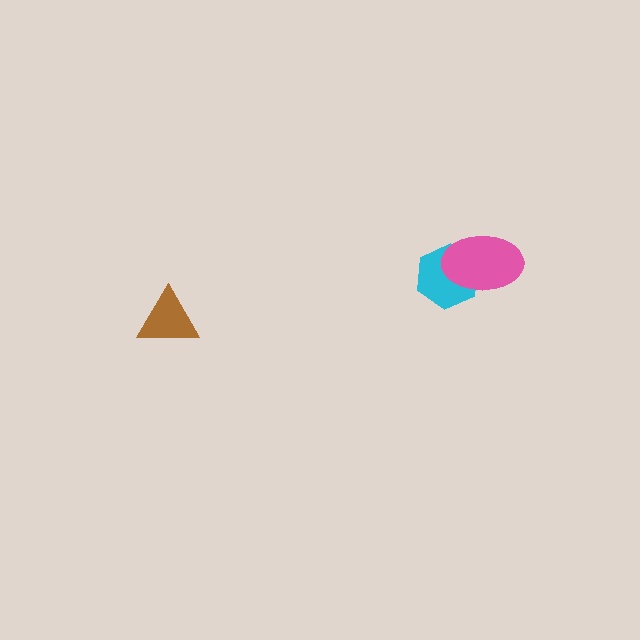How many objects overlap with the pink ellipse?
1 object overlaps with the pink ellipse.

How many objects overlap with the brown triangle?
0 objects overlap with the brown triangle.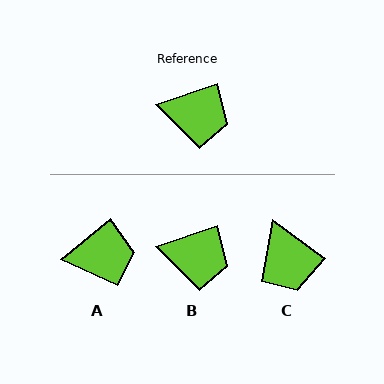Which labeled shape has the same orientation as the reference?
B.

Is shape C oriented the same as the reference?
No, it is off by about 55 degrees.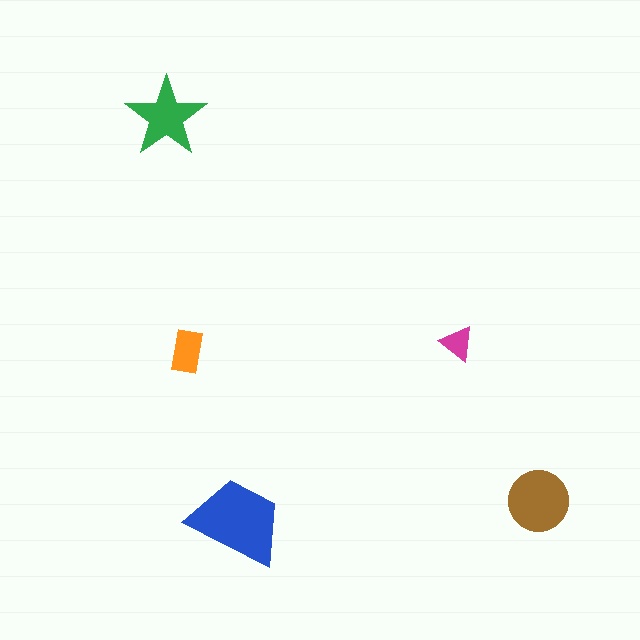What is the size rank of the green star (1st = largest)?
3rd.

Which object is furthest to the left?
The green star is leftmost.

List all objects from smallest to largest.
The magenta triangle, the orange rectangle, the green star, the brown circle, the blue trapezoid.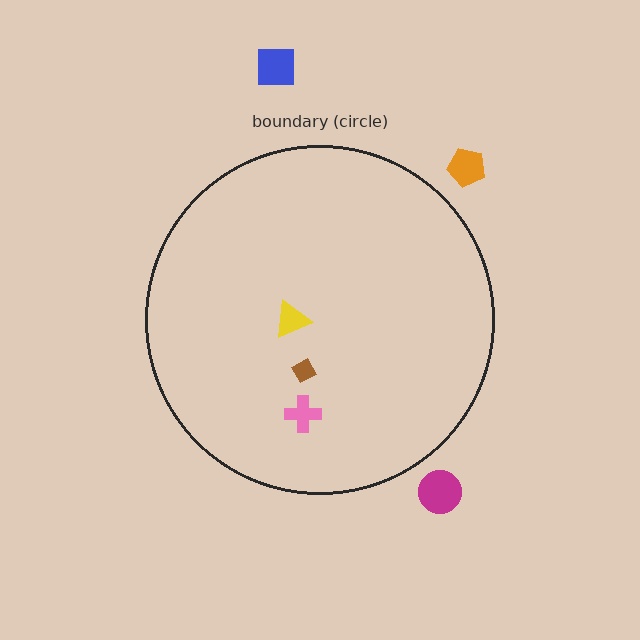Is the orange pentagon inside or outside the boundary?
Outside.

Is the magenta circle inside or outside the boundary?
Outside.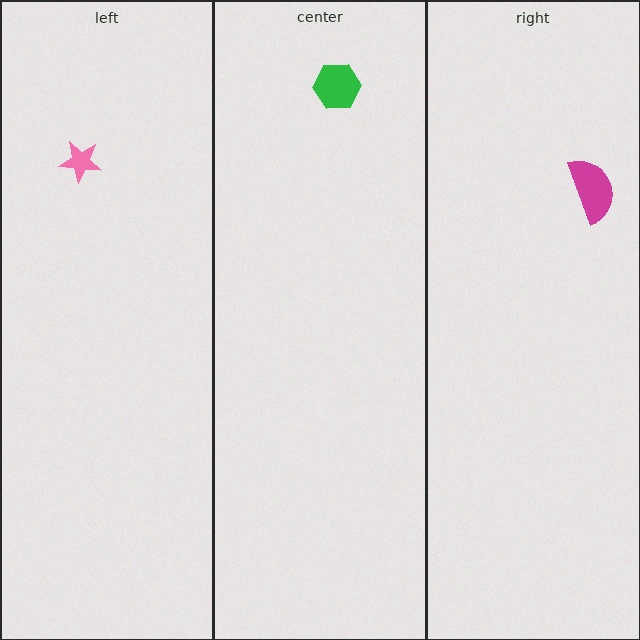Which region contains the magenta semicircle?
The right region.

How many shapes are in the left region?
1.